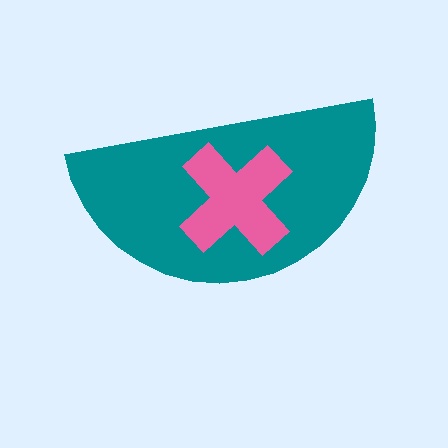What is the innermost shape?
The pink cross.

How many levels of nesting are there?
2.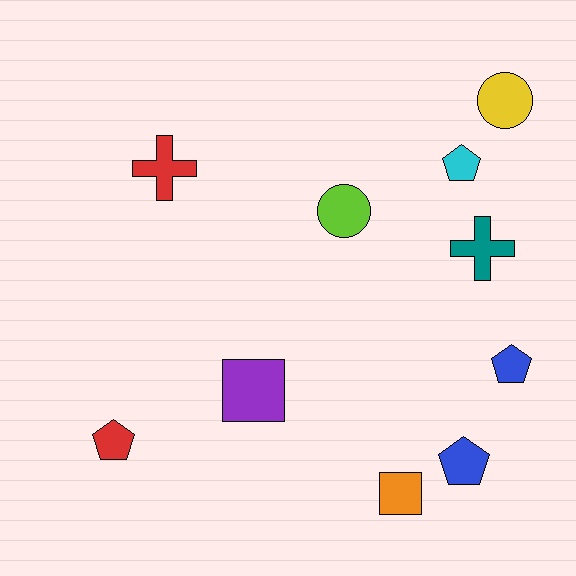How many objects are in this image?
There are 10 objects.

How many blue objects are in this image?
There are 2 blue objects.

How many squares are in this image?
There are 2 squares.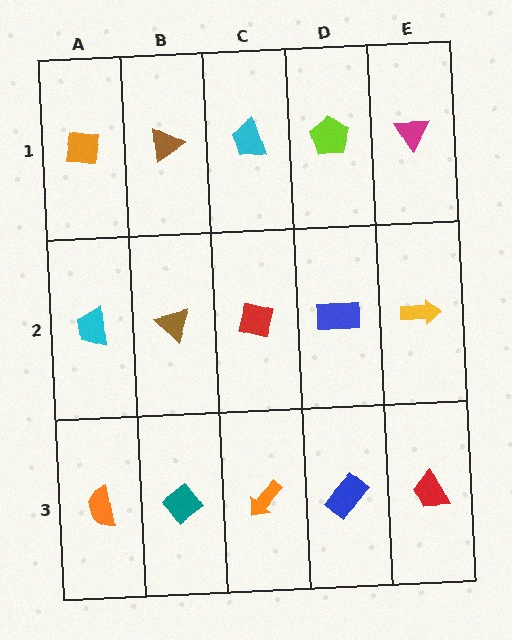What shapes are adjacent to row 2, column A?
An orange square (row 1, column A), an orange semicircle (row 3, column A), a brown triangle (row 2, column B).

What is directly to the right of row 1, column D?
A magenta triangle.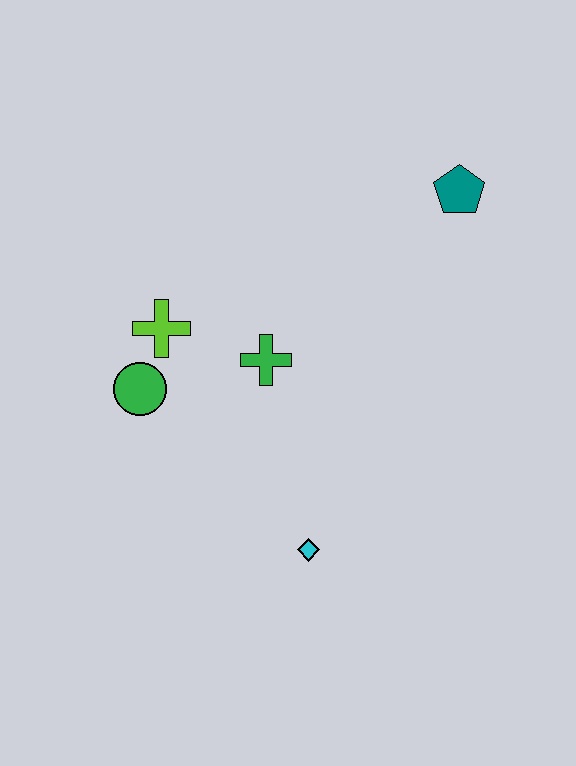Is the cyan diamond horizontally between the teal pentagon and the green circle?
Yes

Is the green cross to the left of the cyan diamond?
Yes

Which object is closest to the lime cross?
The green circle is closest to the lime cross.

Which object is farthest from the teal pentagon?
The cyan diamond is farthest from the teal pentagon.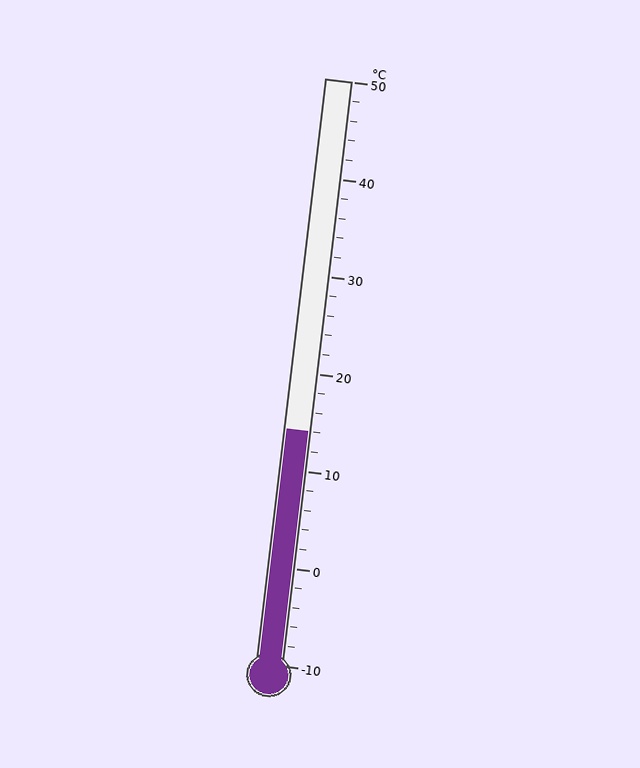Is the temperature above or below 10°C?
The temperature is above 10°C.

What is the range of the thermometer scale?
The thermometer scale ranges from -10°C to 50°C.